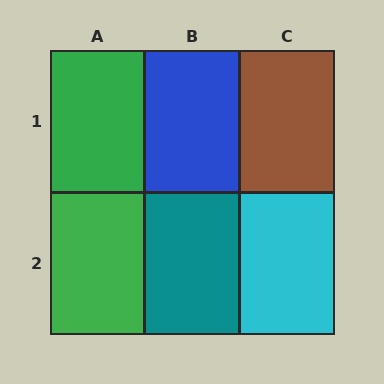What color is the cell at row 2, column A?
Green.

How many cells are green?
2 cells are green.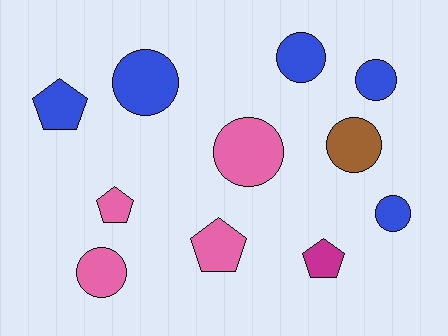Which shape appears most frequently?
Circle, with 7 objects.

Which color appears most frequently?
Blue, with 5 objects.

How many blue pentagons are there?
There is 1 blue pentagon.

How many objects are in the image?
There are 11 objects.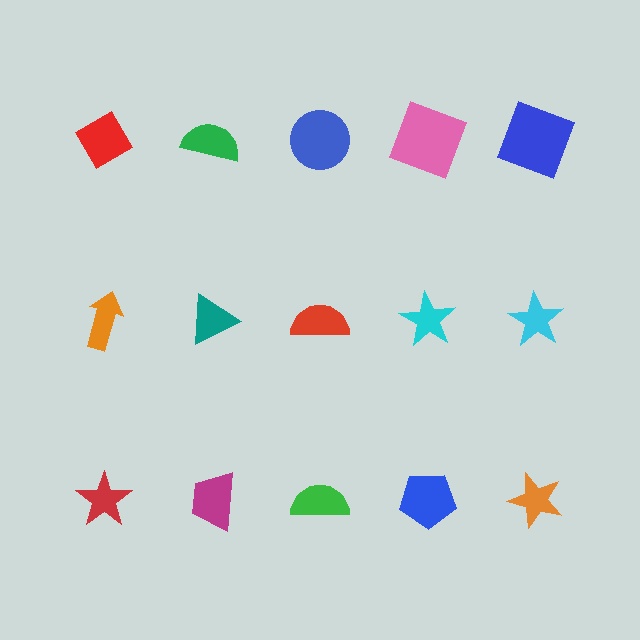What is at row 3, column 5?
An orange star.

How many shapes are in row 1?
5 shapes.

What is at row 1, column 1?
A red diamond.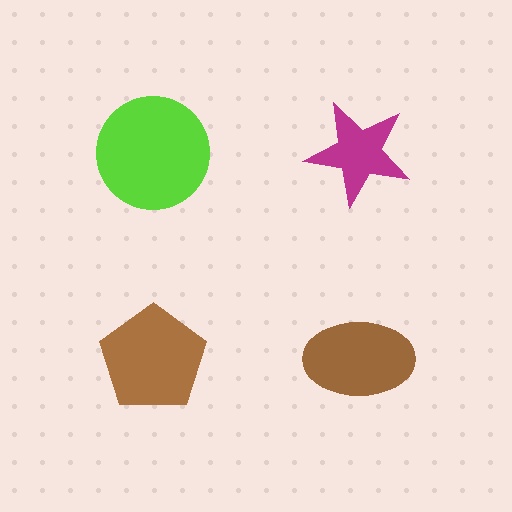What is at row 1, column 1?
A lime circle.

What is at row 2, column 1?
A brown pentagon.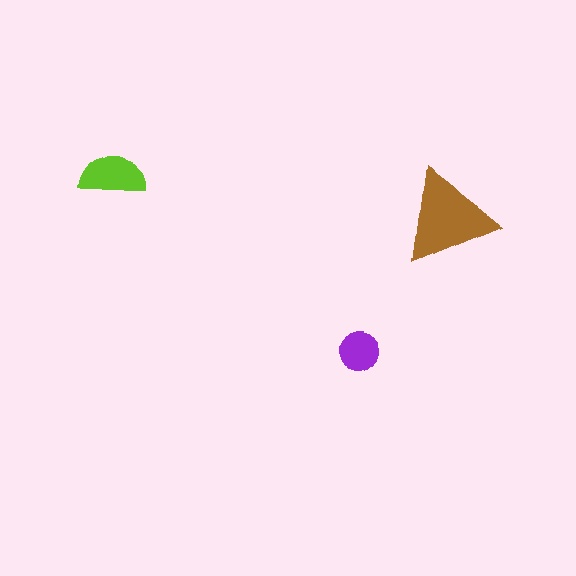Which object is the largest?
The brown triangle.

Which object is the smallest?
The purple circle.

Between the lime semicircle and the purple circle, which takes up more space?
The lime semicircle.